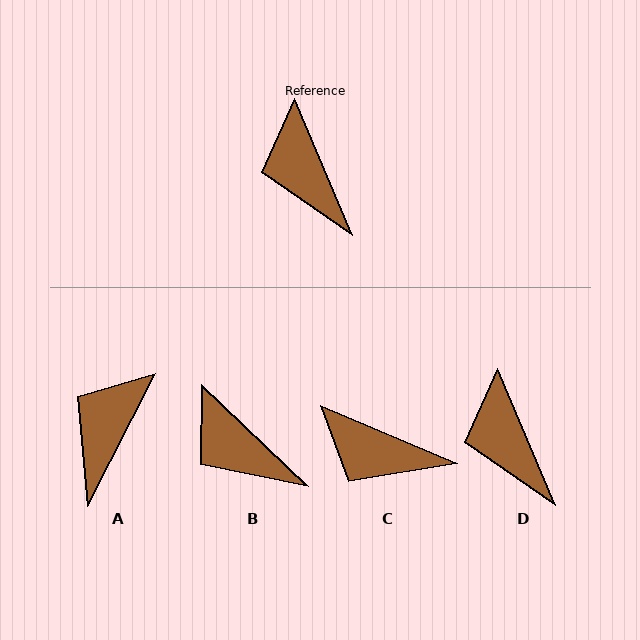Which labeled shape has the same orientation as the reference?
D.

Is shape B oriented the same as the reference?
No, it is off by about 23 degrees.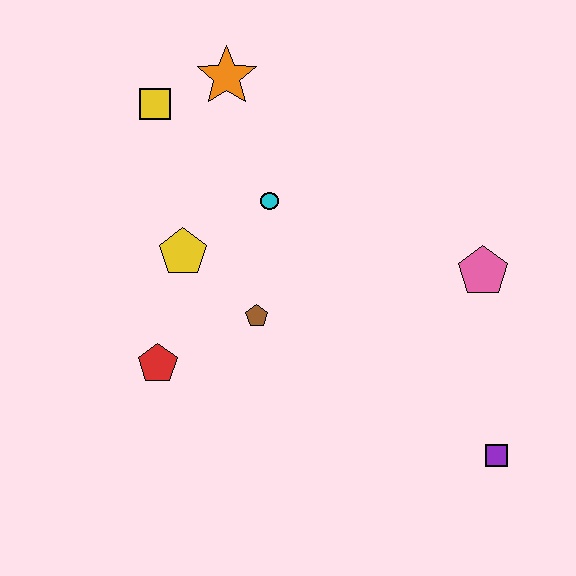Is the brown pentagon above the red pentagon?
Yes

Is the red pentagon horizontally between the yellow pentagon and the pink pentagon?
No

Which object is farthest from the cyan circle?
The purple square is farthest from the cyan circle.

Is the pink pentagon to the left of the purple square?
Yes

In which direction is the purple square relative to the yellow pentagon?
The purple square is to the right of the yellow pentagon.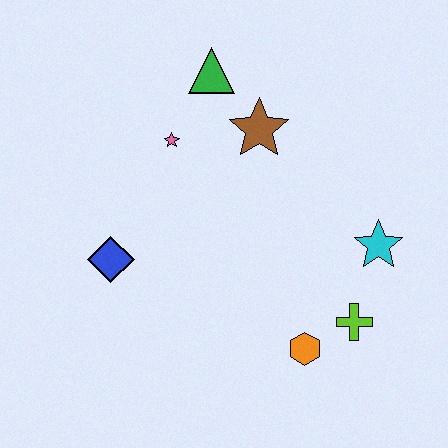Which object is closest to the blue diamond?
The pink star is closest to the blue diamond.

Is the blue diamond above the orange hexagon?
Yes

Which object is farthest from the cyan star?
The blue diamond is farthest from the cyan star.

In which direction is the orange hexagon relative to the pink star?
The orange hexagon is below the pink star.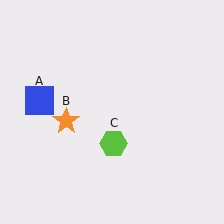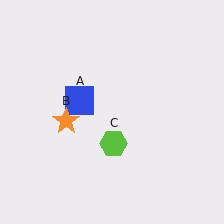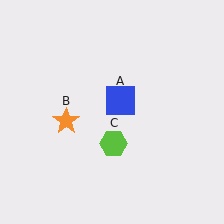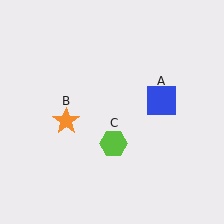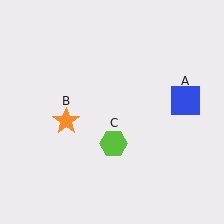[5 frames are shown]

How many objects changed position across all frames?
1 object changed position: blue square (object A).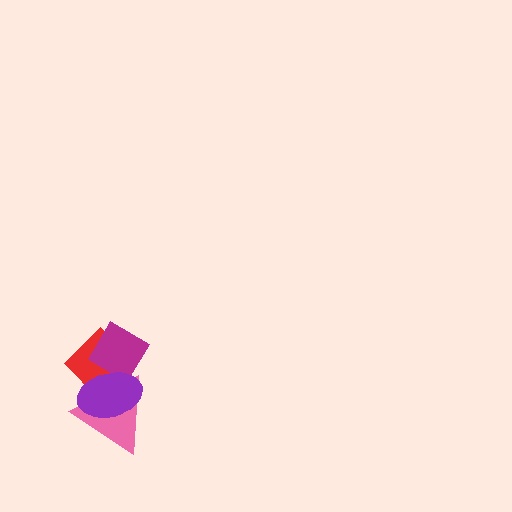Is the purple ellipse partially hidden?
No, no other shape covers it.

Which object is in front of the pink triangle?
The purple ellipse is in front of the pink triangle.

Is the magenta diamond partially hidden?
Yes, it is partially covered by another shape.